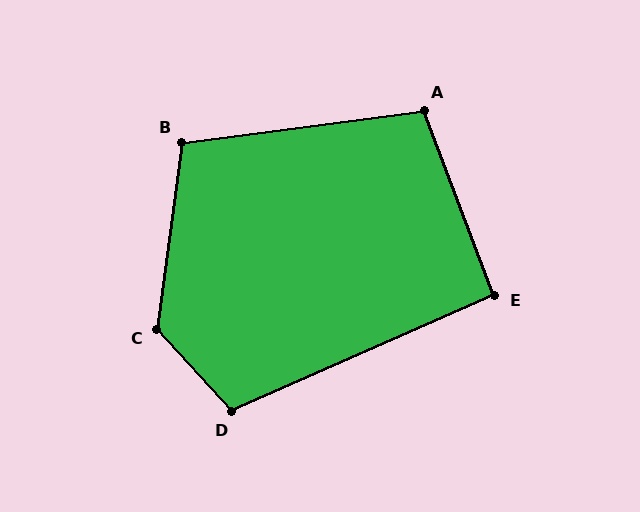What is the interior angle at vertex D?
Approximately 109 degrees (obtuse).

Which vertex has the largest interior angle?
C, at approximately 130 degrees.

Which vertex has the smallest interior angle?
E, at approximately 93 degrees.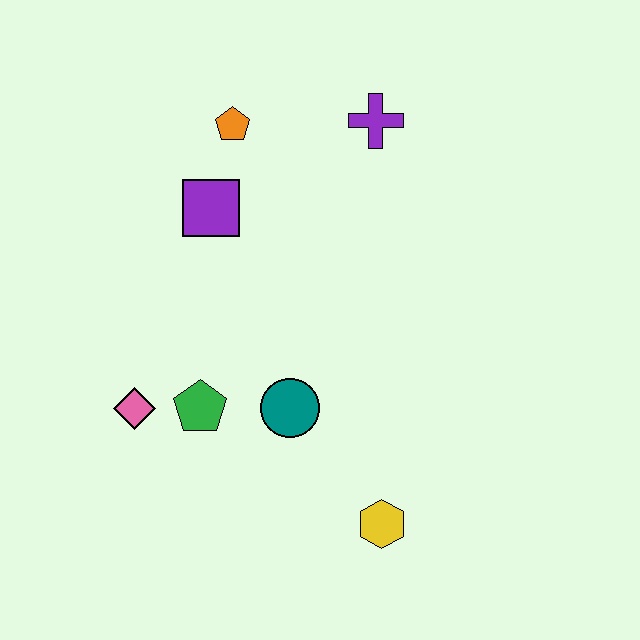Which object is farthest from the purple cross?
The yellow hexagon is farthest from the purple cross.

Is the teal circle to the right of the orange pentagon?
Yes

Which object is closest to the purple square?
The orange pentagon is closest to the purple square.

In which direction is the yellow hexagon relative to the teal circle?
The yellow hexagon is below the teal circle.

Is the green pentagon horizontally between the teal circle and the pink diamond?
Yes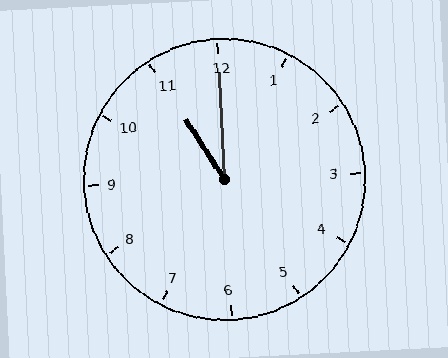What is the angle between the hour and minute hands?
Approximately 30 degrees.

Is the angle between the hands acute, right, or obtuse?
It is acute.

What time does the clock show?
11:00.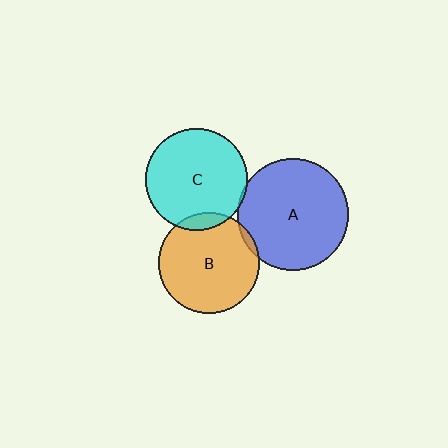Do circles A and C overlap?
Yes.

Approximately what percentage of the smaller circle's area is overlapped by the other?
Approximately 5%.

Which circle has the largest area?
Circle A (blue).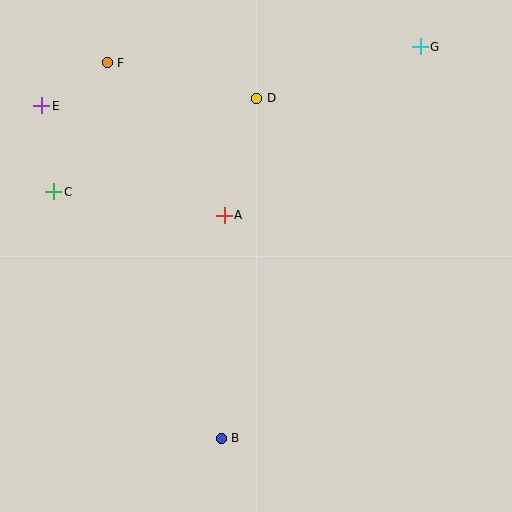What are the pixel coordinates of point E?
Point E is at (42, 106).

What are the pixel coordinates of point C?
Point C is at (54, 192).